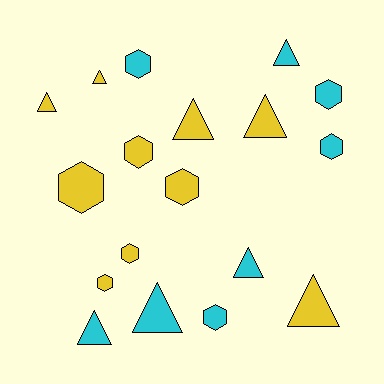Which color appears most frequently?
Yellow, with 10 objects.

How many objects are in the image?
There are 18 objects.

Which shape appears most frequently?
Hexagon, with 9 objects.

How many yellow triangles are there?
There are 5 yellow triangles.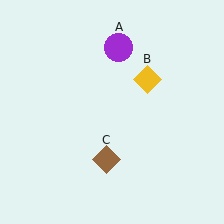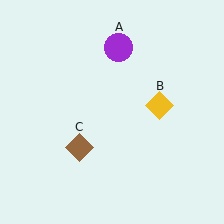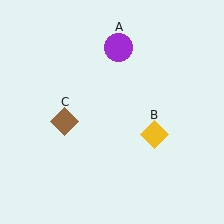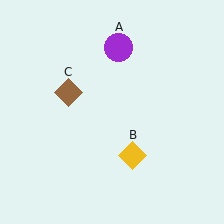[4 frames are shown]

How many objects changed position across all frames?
2 objects changed position: yellow diamond (object B), brown diamond (object C).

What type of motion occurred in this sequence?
The yellow diamond (object B), brown diamond (object C) rotated clockwise around the center of the scene.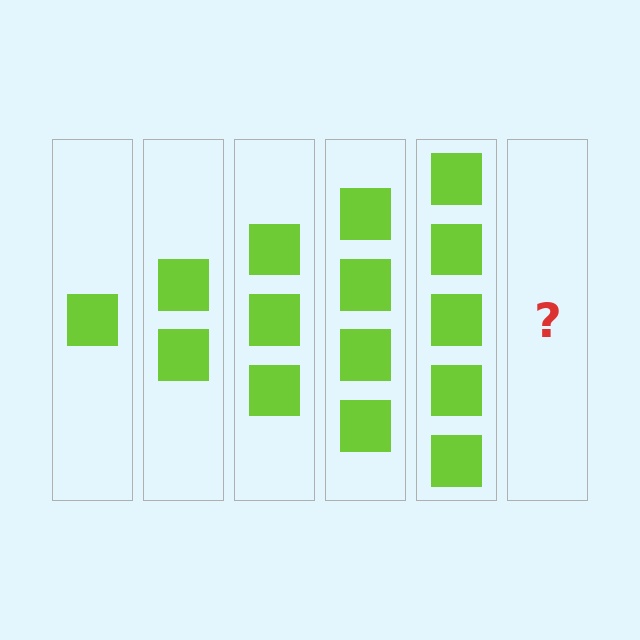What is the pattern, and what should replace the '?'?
The pattern is that each step adds one more square. The '?' should be 6 squares.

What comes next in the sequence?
The next element should be 6 squares.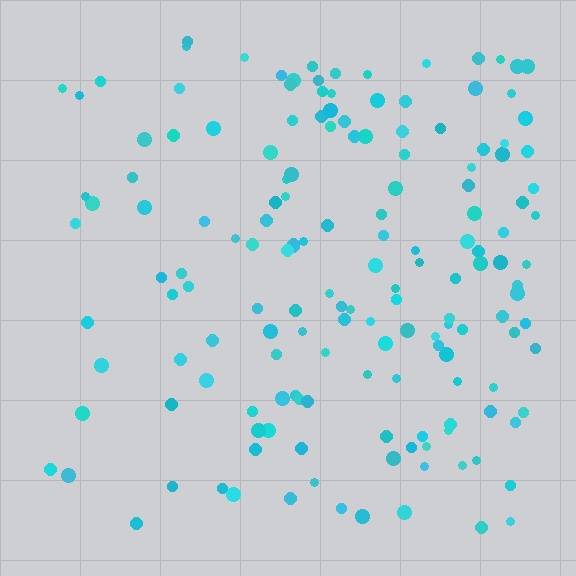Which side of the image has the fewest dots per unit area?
The left.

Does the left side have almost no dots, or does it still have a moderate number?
Still a moderate number, just noticeably fewer than the right.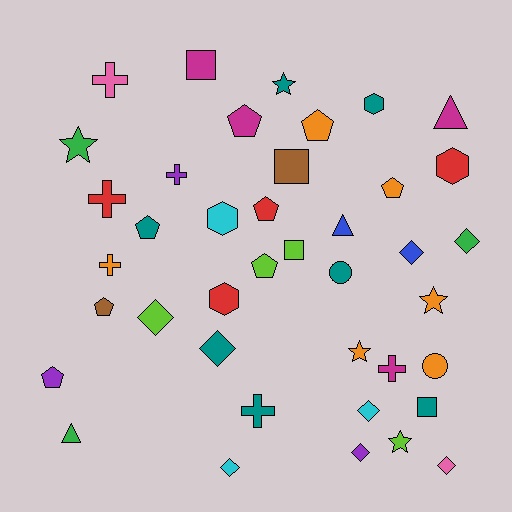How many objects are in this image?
There are 40 objects.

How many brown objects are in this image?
There are 2 brown objects.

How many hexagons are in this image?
There are 4 hexagons.